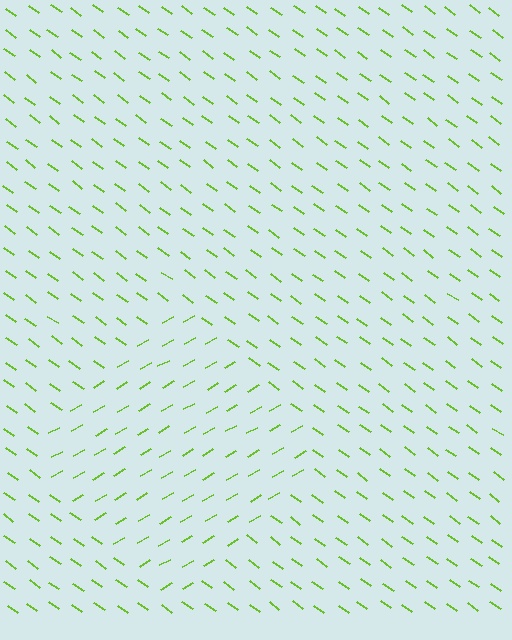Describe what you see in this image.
The image is filled with small lime line segments. A diamond region in the image has lines oriented differently from the surrounding lines, creating a visible texture boundary.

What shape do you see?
I see a diamond.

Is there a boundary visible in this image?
Yes, there is a texture boundary formed by a change in line orientation.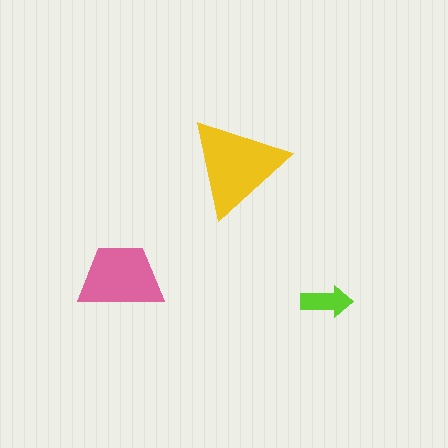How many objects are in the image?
There are 3 objects in the image.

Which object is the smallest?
The lime arrow.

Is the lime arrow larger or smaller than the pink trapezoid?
Smaller.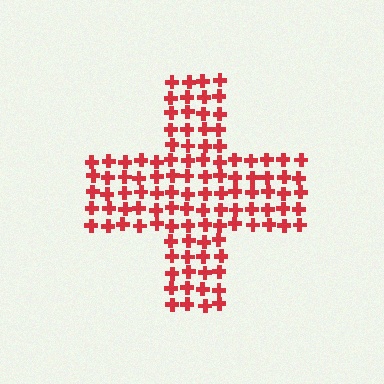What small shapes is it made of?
It is made of small crosses.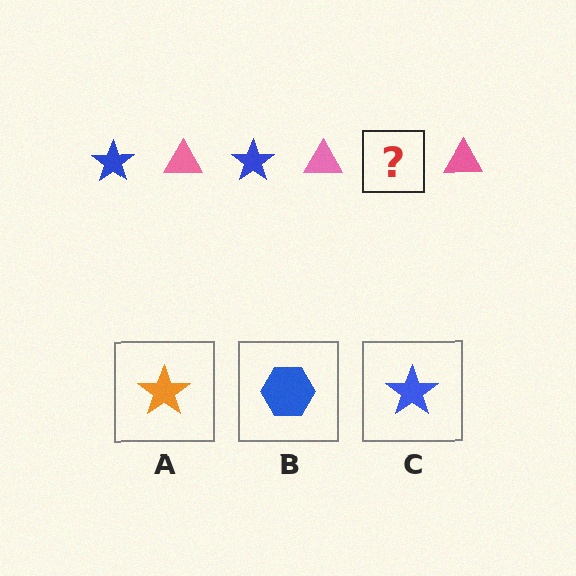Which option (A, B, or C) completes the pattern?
C.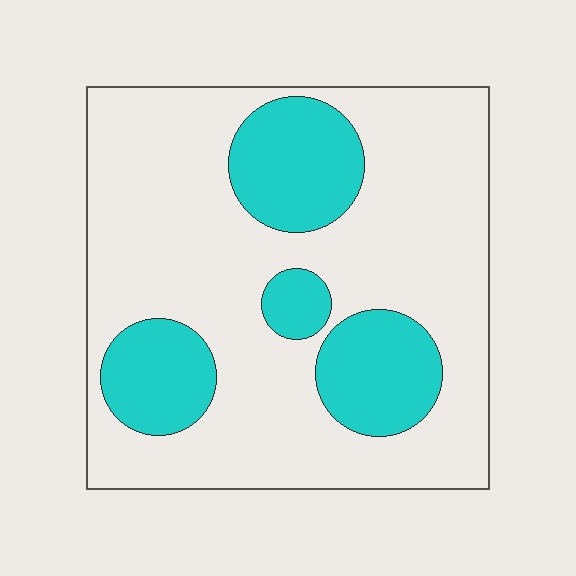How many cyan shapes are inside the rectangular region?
4.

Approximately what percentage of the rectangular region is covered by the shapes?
Approximately 25%.